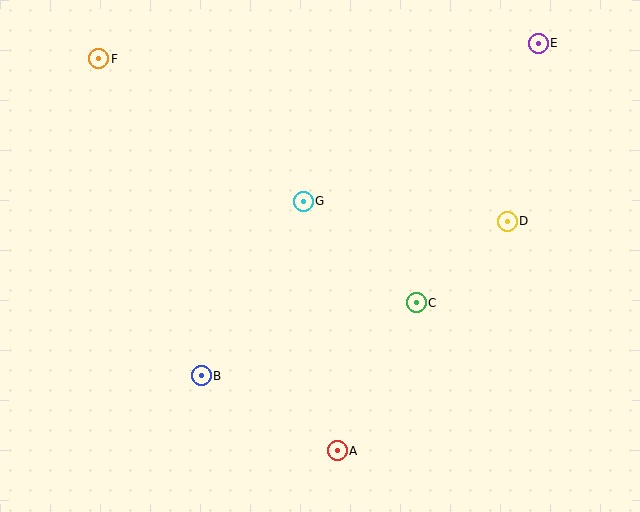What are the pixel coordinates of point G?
Point G is at (303, 201).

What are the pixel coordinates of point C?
Point C is at (416, 303).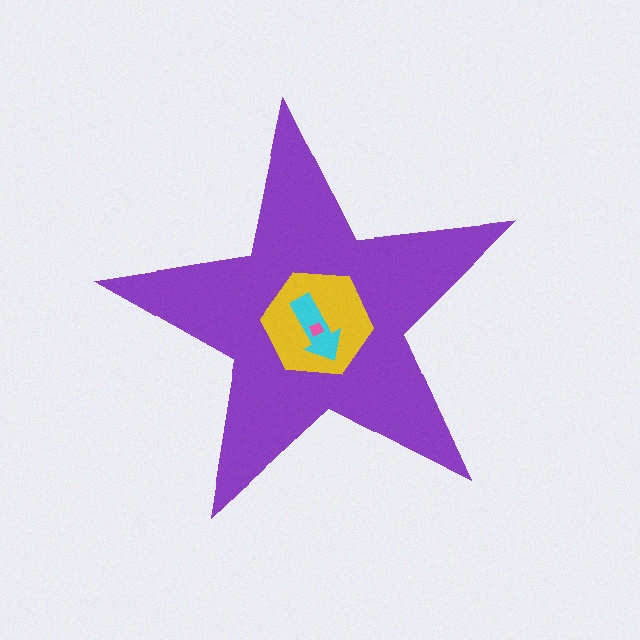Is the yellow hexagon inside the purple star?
Yes.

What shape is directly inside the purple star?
The yellow hexagon.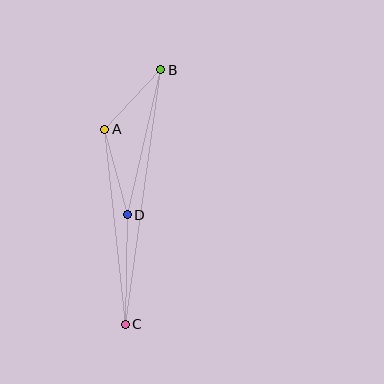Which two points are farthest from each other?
Points B and C are farthest from each other.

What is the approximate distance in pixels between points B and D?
The distance between B and D is approximately 149 pixels.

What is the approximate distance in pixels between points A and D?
The distance between A and D is approximately 89 pixels.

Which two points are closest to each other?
Points A and B are closest to each other.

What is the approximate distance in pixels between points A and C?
The distance between A and C is approximately 196 pixels.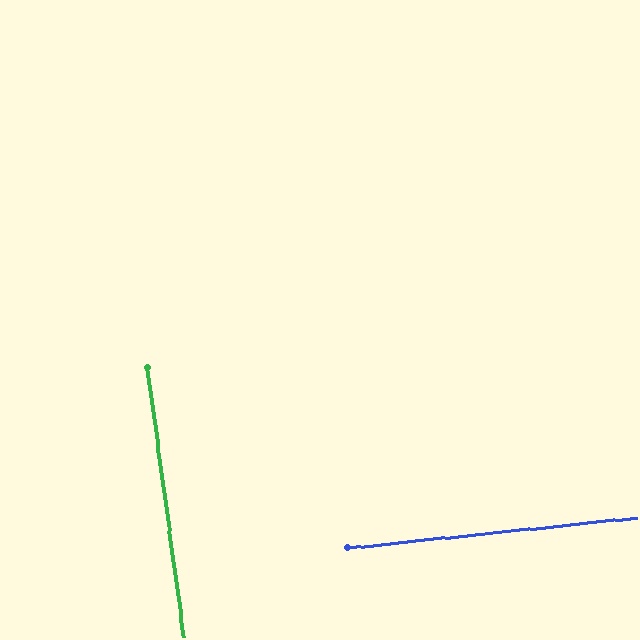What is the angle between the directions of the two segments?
Approximately 88 degrees.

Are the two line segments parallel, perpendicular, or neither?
Perpendicular — they meet at approximately 88°.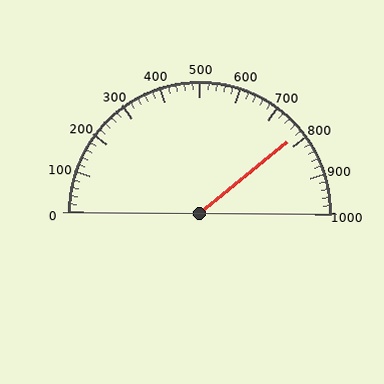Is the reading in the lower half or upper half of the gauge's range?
The reading is in the upper half of the range (0 to 1000).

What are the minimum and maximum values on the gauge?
The gauge ranges from 0 to 1000.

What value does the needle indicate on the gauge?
The needle indicates approximately 780.